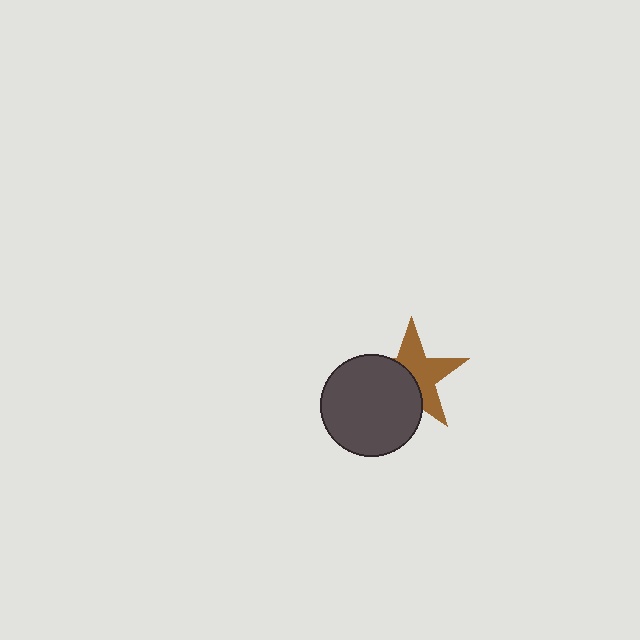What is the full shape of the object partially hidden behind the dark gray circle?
The partially hidden object is a brown star.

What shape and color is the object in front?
The object in front is a dark gray circle.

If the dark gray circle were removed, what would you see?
You would see the complete brown star.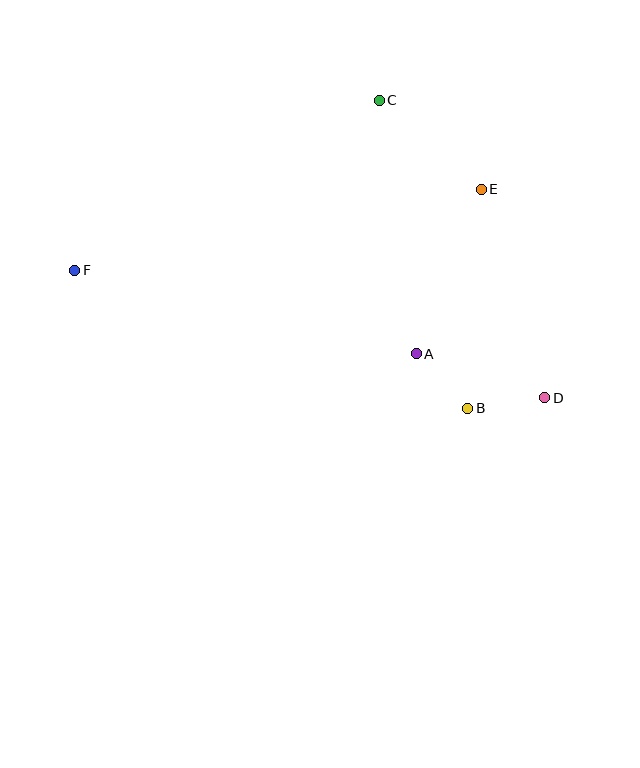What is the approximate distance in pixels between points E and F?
The distance between E and F is approximately 415 pixels.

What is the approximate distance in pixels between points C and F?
The distance between C and F is approximately 349 pixels.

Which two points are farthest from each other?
Points D and F are farthest from each other.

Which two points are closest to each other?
Points A and B are closest to each other.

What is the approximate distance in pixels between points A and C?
The distance between A and C is approximately 256 pixels.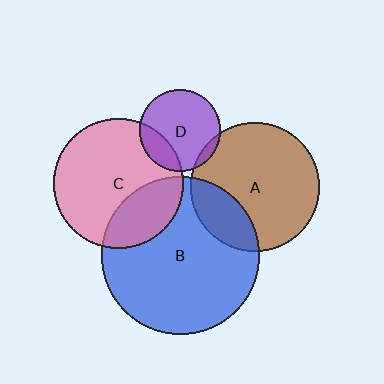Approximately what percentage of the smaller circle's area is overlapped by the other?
Approximately 25%.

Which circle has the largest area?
Circle B (blue).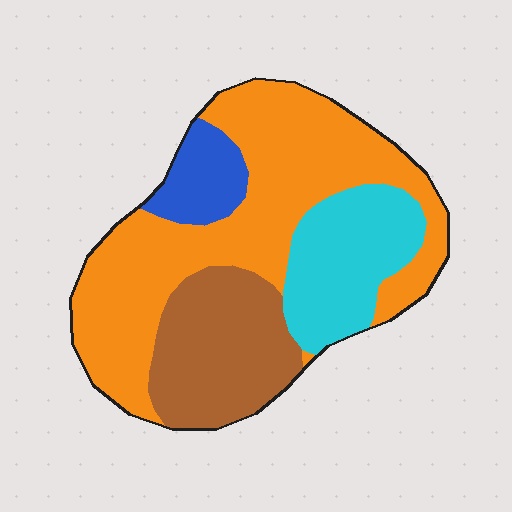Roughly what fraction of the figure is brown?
Brown covers roughly 20% of the figure.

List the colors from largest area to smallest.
From largest to smallest: orange, brown, cyan, blue.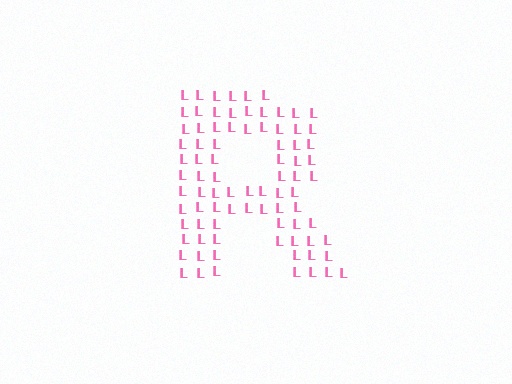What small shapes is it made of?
It is made of small letter L's.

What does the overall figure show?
The overall figure shows the letter R.